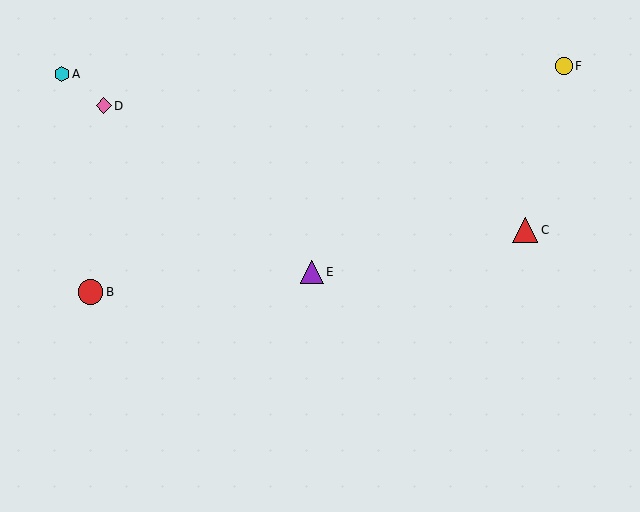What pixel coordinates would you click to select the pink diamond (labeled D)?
Click at (104, 106) to select the pink diamond D.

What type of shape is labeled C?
Shape C is a red triangle.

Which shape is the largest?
The red triangle (labeled C) is the largest.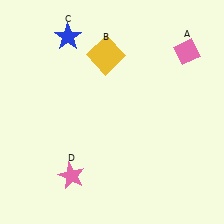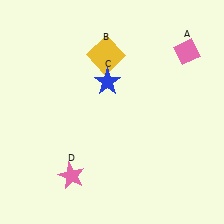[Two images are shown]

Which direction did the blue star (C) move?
The blue star (C) moved down.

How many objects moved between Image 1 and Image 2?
1 object moved between the two images.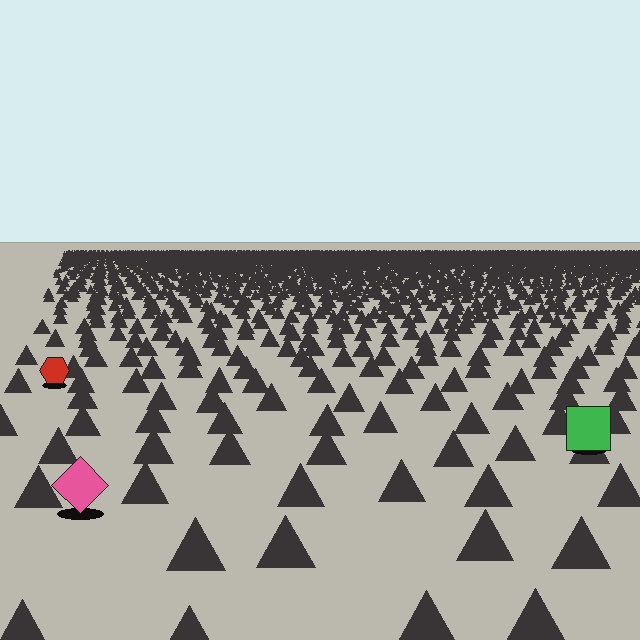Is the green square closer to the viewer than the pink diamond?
No. The pink diamond is closer — you can tell from the texture gradient: the ground texture is coarser near it.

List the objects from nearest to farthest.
From nearest to farthest: the pink diamond, the green square, the red hexagon.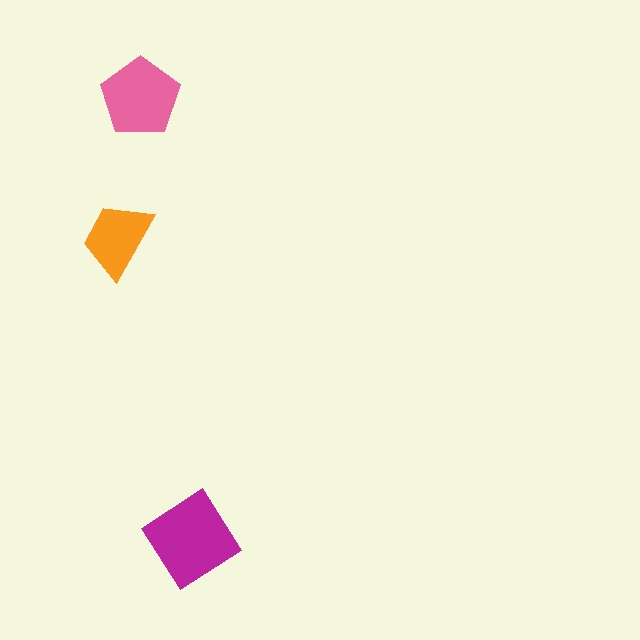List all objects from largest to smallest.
The magenta diamond, the pink pentagon, the orange trapezoid.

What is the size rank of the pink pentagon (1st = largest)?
2nd.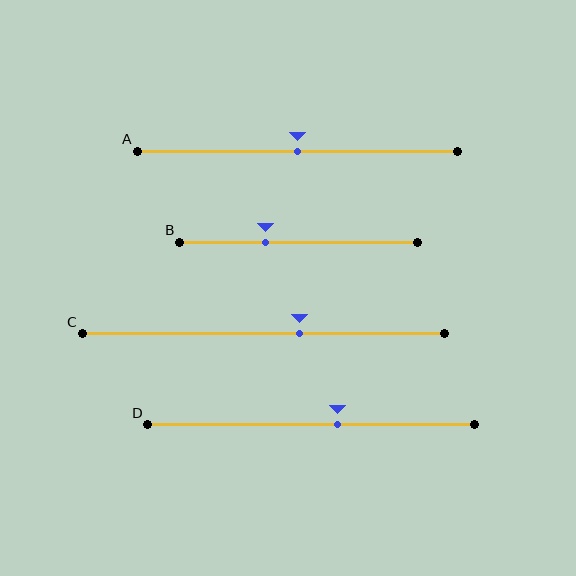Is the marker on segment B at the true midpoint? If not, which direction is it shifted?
No, the marker on segment B is shifted to the left by about 14% of the segment length.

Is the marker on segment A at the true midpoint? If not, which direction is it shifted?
Yes, the marker on segment A is at the true midpoint.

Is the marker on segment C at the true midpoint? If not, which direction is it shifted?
No, the marker on segment C is shifted to the right by about 10% of the segment length.